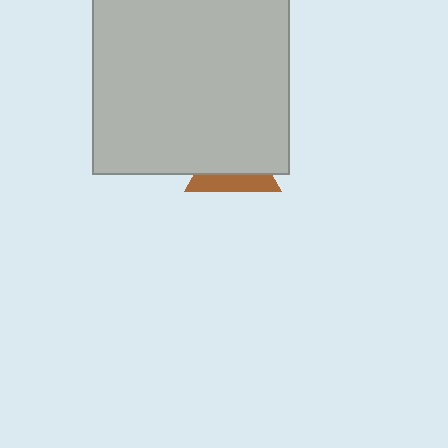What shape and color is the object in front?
The object in front is a light gray square.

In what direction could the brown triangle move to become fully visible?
The brown triangle could move down. That would shift it out from behind the light gray square entirely.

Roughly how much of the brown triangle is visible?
A small part of it is visible (roughly 34%).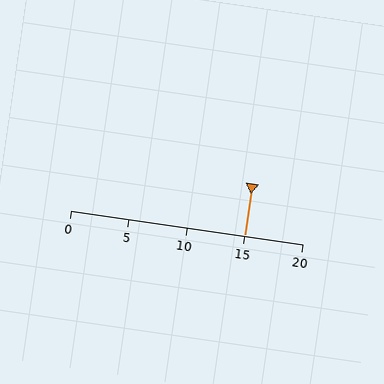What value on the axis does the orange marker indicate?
The marker indicates approximately 15.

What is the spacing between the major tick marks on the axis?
The major ticks are spaced 5 apart.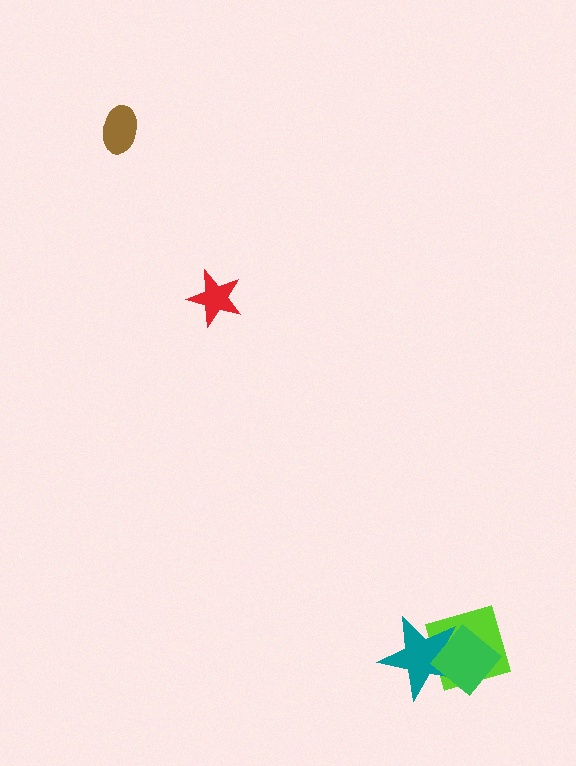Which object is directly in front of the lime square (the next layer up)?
The teal star is directly in front of the lime square.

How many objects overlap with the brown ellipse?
0 objects overlap with the brown ellipse.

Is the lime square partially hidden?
Yes, it is partially covered by another shape.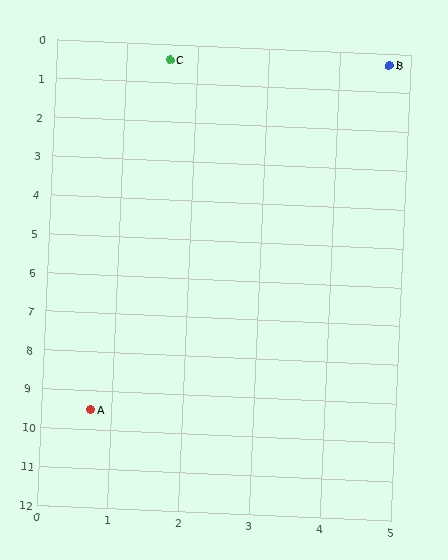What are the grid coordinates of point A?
Point A is at approximately (0.7, 9.5).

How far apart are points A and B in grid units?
Points A and B are about 10.0 grid units apart.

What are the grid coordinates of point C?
Point C is at approximately (1.6, 0.4).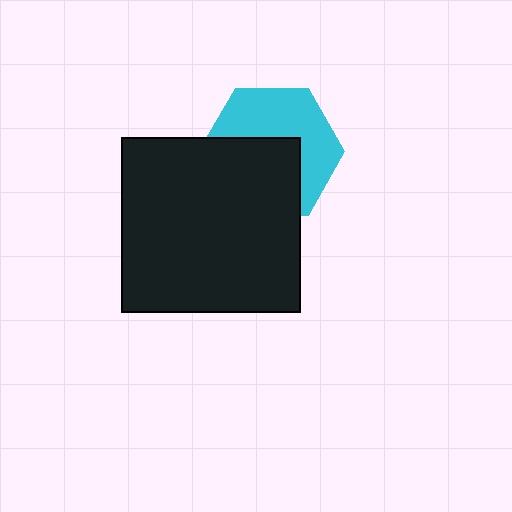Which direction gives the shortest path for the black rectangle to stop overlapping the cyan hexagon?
Moving down gives the shortest separation.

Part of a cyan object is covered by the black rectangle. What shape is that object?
It is a hexagon.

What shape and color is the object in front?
The object in front is a black rectangle.